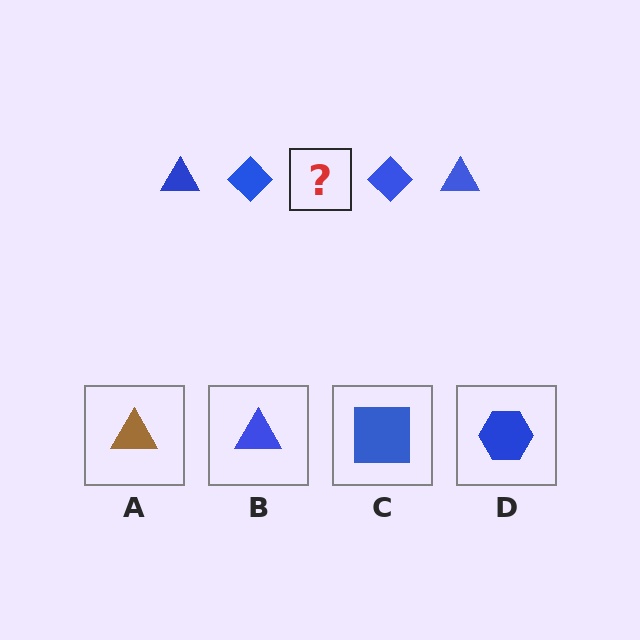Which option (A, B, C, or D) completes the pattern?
B.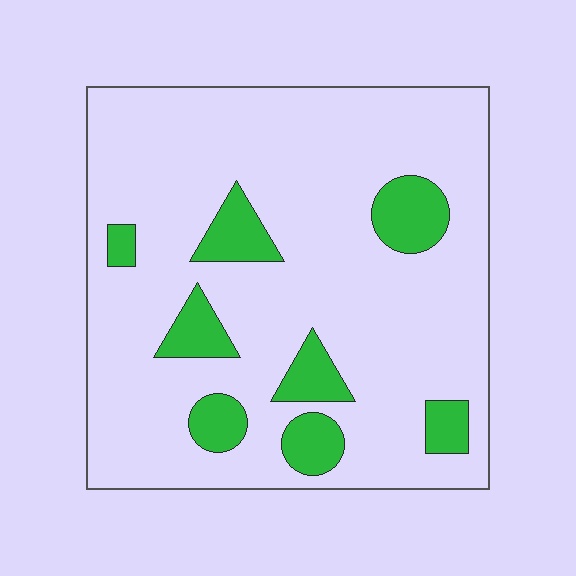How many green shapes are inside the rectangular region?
8.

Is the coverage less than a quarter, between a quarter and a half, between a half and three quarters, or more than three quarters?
Less than a quarter.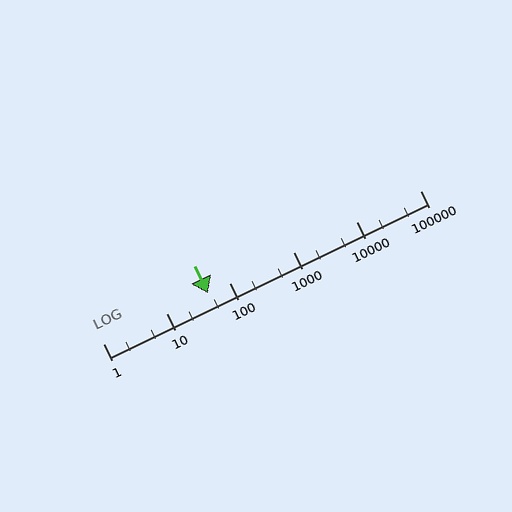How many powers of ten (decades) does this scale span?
The scale spans 5 decades, from 1 to 100000.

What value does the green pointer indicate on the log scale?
The pointer indicates approximately 45.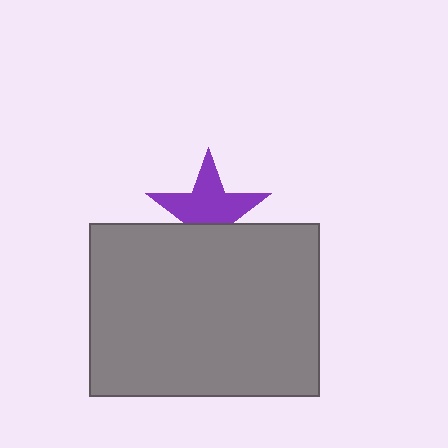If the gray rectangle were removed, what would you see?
You would see the complete purple star.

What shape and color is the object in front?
The object in front is a gray rectangle.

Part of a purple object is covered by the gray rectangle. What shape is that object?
It is a star.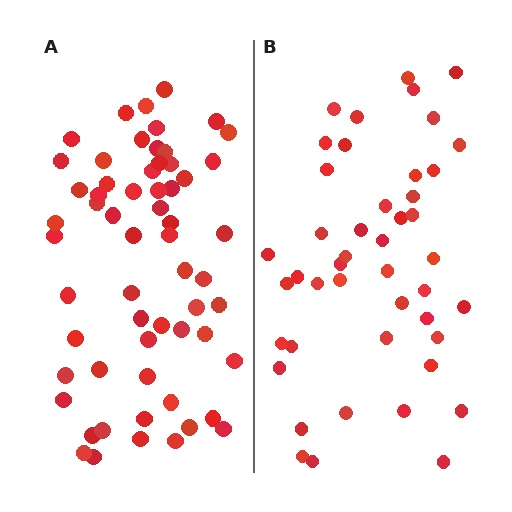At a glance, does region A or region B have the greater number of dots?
Region A (the left region) has more dots.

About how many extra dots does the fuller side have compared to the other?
Region A has approximately 15 more dots than region B.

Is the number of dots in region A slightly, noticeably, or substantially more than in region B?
Region A has noticeably more, but not dramatically so. The ratio is roughly 1.3 to 1.